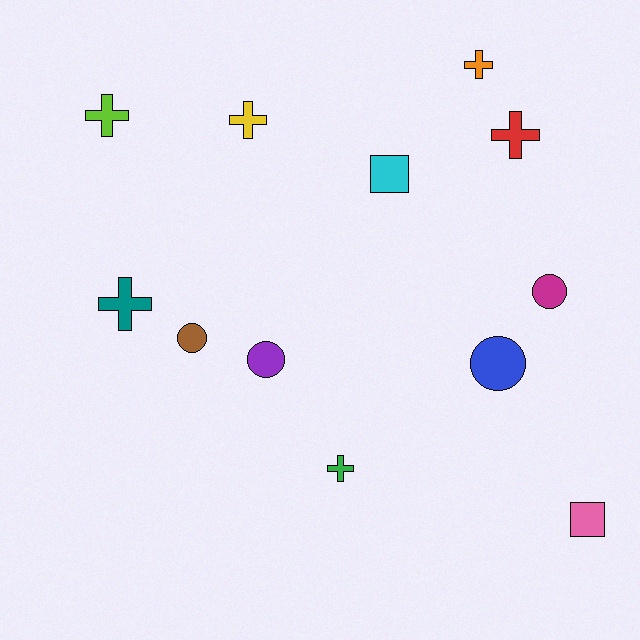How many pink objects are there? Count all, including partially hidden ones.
There is 1 pink object.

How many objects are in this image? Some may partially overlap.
There are 12 objects.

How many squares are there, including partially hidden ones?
There are 2 squares.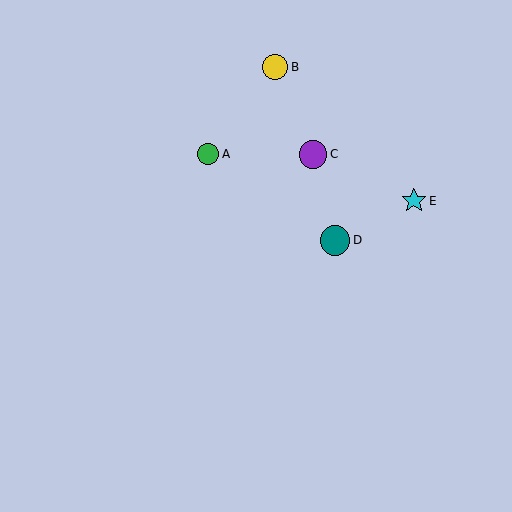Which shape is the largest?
The teal circle (labeled D) is the largest.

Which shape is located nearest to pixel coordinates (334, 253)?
The teal circle (labeled D) at (335, 240) is nearest to that location.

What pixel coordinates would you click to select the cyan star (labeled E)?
Click at (414, 201) to select the cyan star E.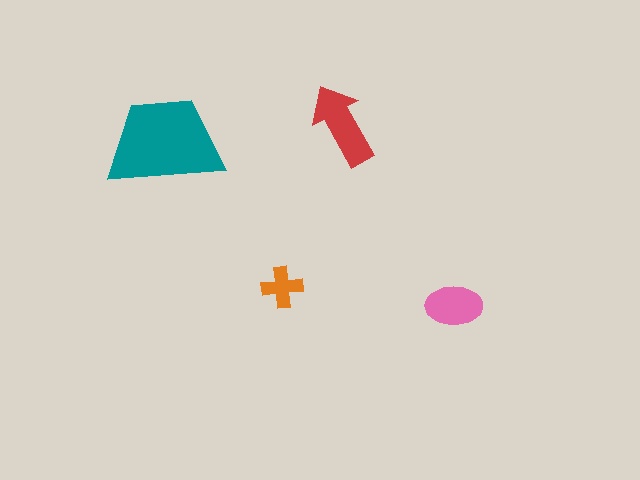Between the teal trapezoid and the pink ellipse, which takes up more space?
The teal trapezoid.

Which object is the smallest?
The orange cross.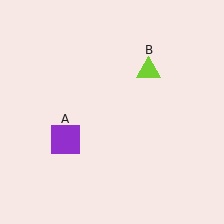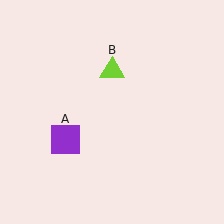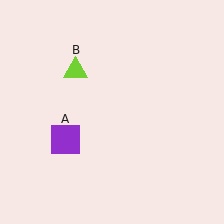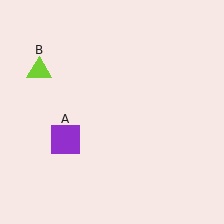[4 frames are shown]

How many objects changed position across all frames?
1 object changed position: lime triangle (object B).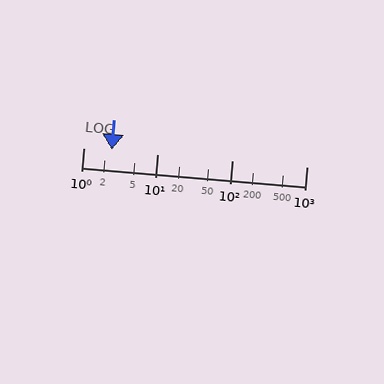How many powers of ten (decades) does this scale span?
The scale spans 3 decades, from 1 to 1000.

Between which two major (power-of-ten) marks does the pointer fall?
The pointer is between 1 and 10.